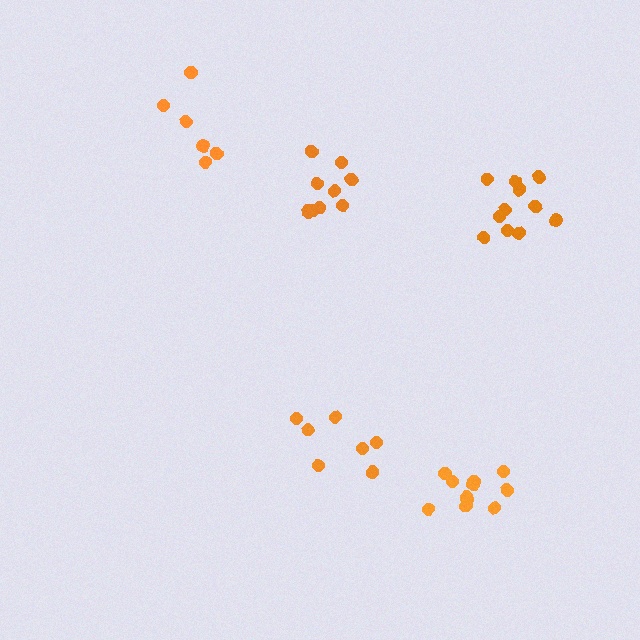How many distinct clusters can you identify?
There are 5 distinct clusters.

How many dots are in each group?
Group 1: 7 dots, Group 2: 6 dots, Group 3: 10 dots, Group 4: 11 dots, Group 5: 11 dots (45 total).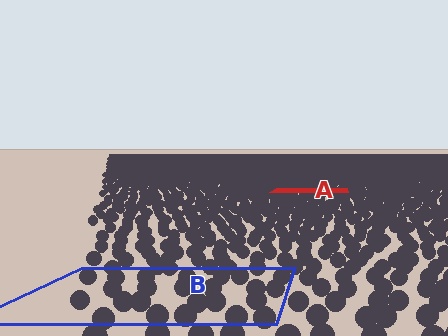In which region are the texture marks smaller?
The texture marks are smaller in region A, because it is farther away.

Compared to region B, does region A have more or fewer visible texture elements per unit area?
Region A has more texture elements per unit area — they are packed more densely because it is farther away.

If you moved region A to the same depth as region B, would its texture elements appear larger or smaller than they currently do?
They would appear larger. At a closer depth, the same texture elements are projected at a bigger on-screen size.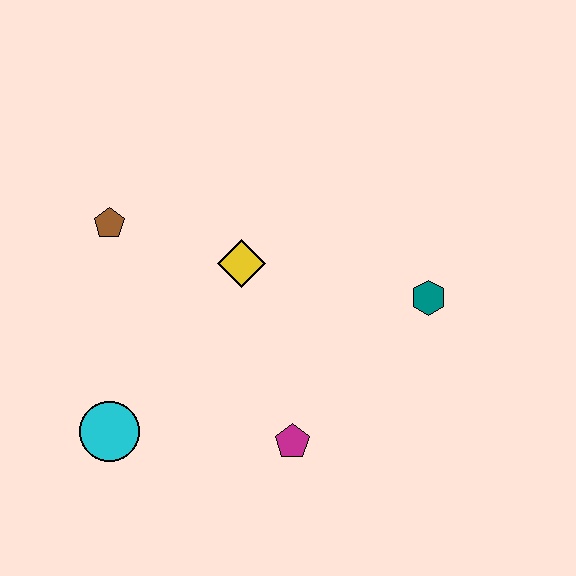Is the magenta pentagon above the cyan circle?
No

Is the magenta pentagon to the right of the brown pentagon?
Yes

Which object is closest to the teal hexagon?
The yellow diamond is closest to the teal hexagon.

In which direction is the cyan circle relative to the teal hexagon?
The cyan circle is to the left of the teal hexagon.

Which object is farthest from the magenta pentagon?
The brown pentagon is farthest from the magenta pentagon.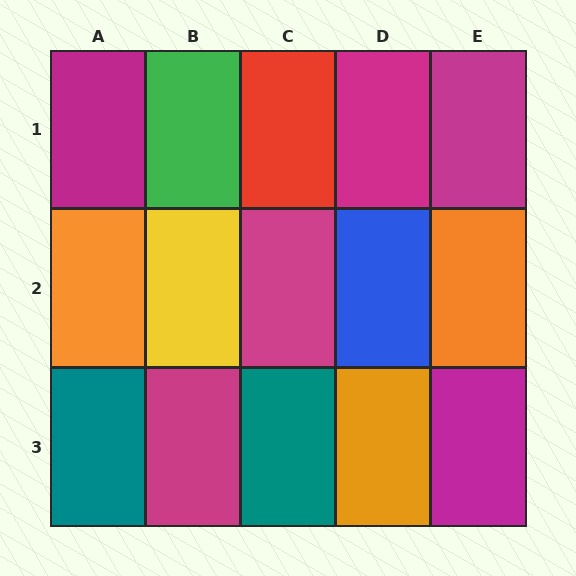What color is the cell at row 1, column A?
Magenta.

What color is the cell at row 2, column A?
Orange.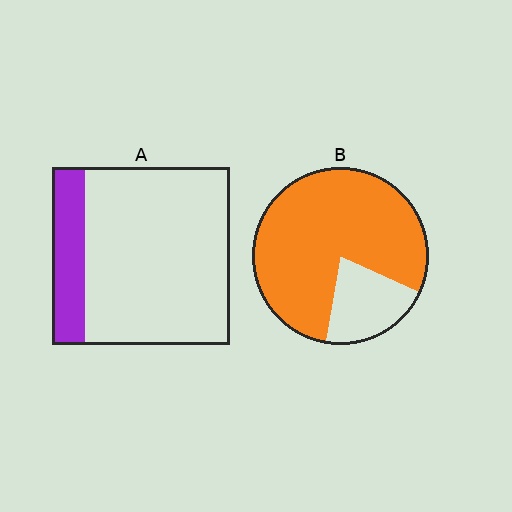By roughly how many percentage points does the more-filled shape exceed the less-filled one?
By roughly 60 percentage points (B over A).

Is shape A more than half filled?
No.